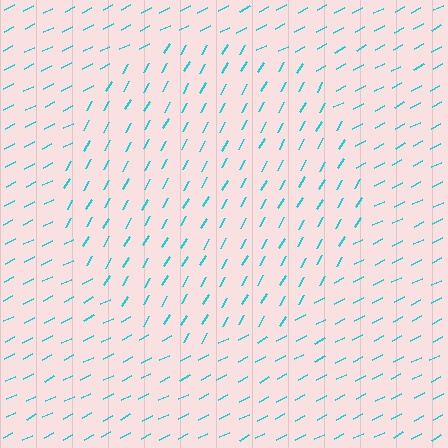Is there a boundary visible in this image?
Yes, there is a texture boundary formed by a change in line orientation.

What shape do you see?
I see a circle.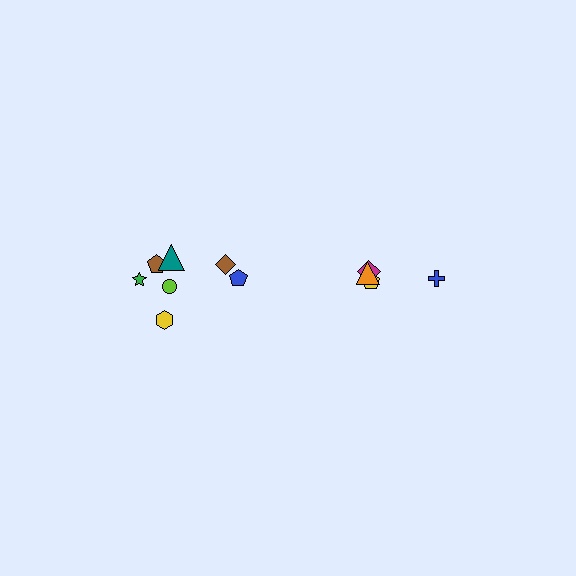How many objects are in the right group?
There are 4 objects.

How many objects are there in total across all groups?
There are 11 objects.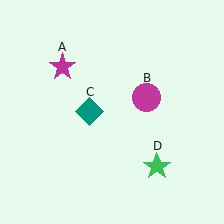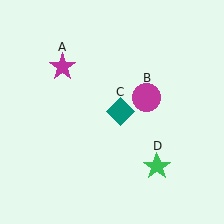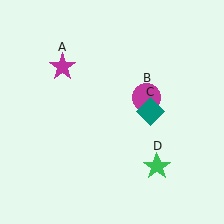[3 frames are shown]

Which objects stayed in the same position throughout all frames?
Magenta star (object A) and magenta circle (object B) and green star (object D) remained stationary.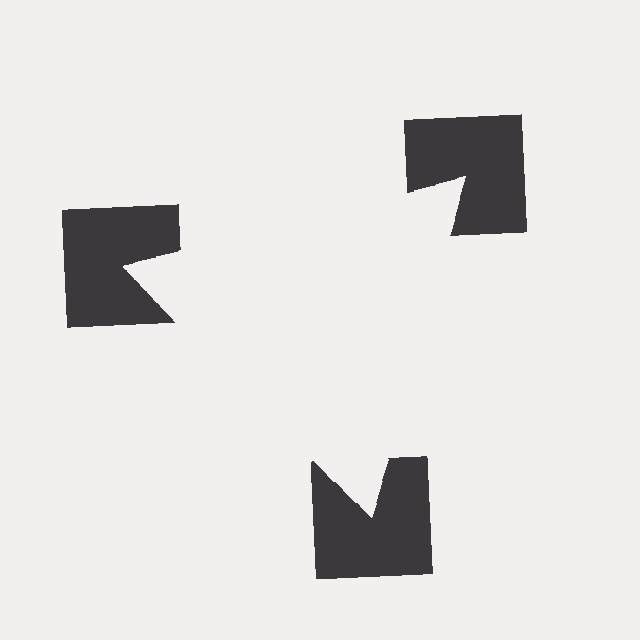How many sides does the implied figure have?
3 sides.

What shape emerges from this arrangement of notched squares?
An illusory triangle — its edges are inferred from the aligned wedge cuts in the notched squares, not physically drawn.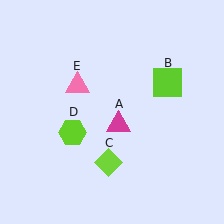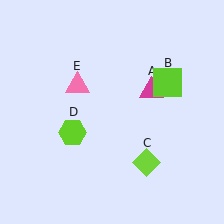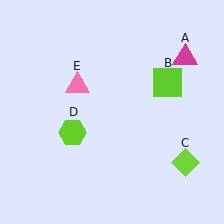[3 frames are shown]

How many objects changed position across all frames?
2 objects changed position: magenta triangle (object A), lime diamond (object C).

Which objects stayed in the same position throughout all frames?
Lime square (object B) and lime hexagon (object D) and pink triangle (object E) remained stationary.